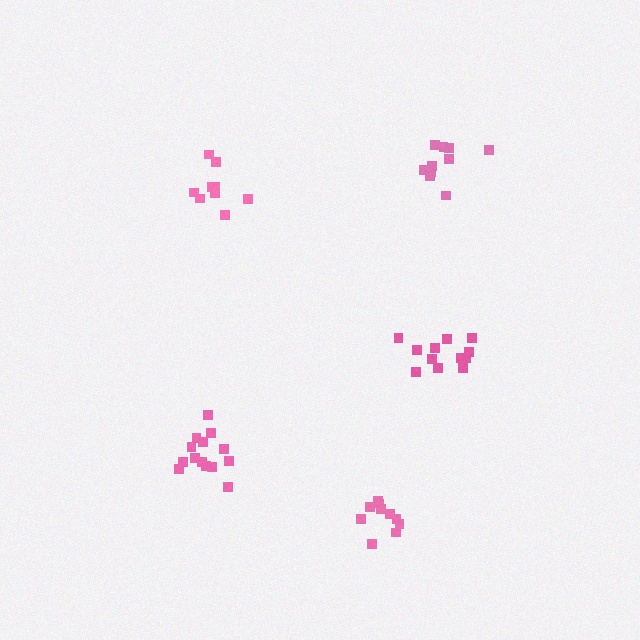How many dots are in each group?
Group 1: 12 dots, Group 2: 14 dots, Group 3: 9 dots, Group 4: 10 dots, Group 5: 10 dots (55 total).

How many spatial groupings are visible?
There are 5 spatial groupings.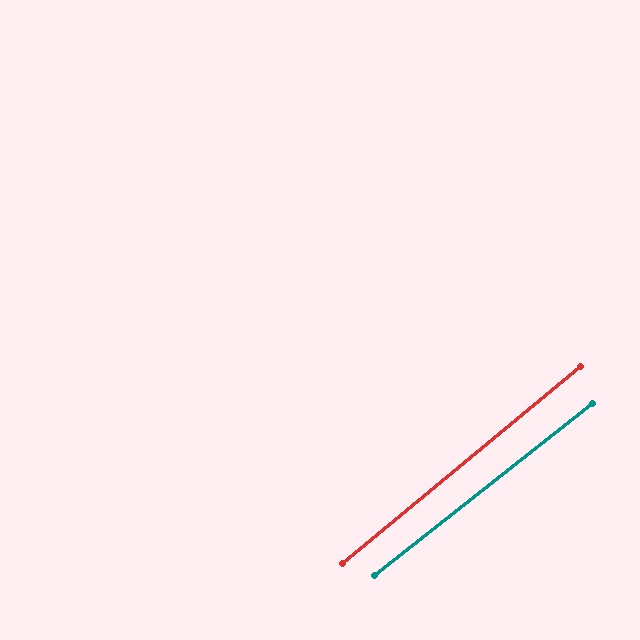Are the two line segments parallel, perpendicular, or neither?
Parallel — their directions differ by only 1.3°.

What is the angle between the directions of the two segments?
Approximately 1 degree.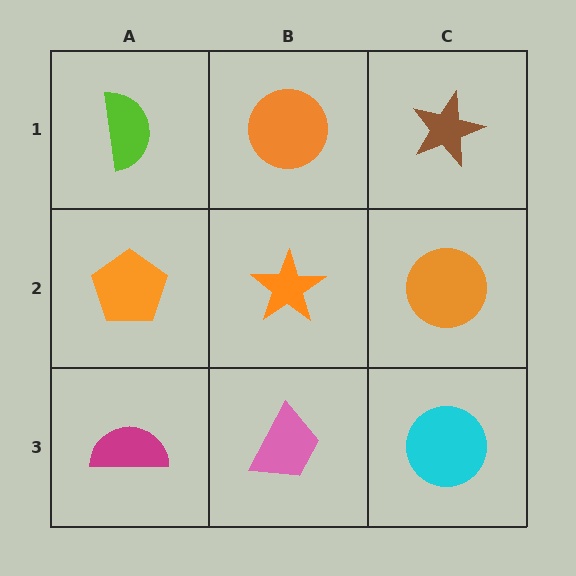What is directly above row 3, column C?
An orange circle.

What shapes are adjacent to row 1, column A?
An orange pentagon (row 2, column A), an orange circle (row 1, column B).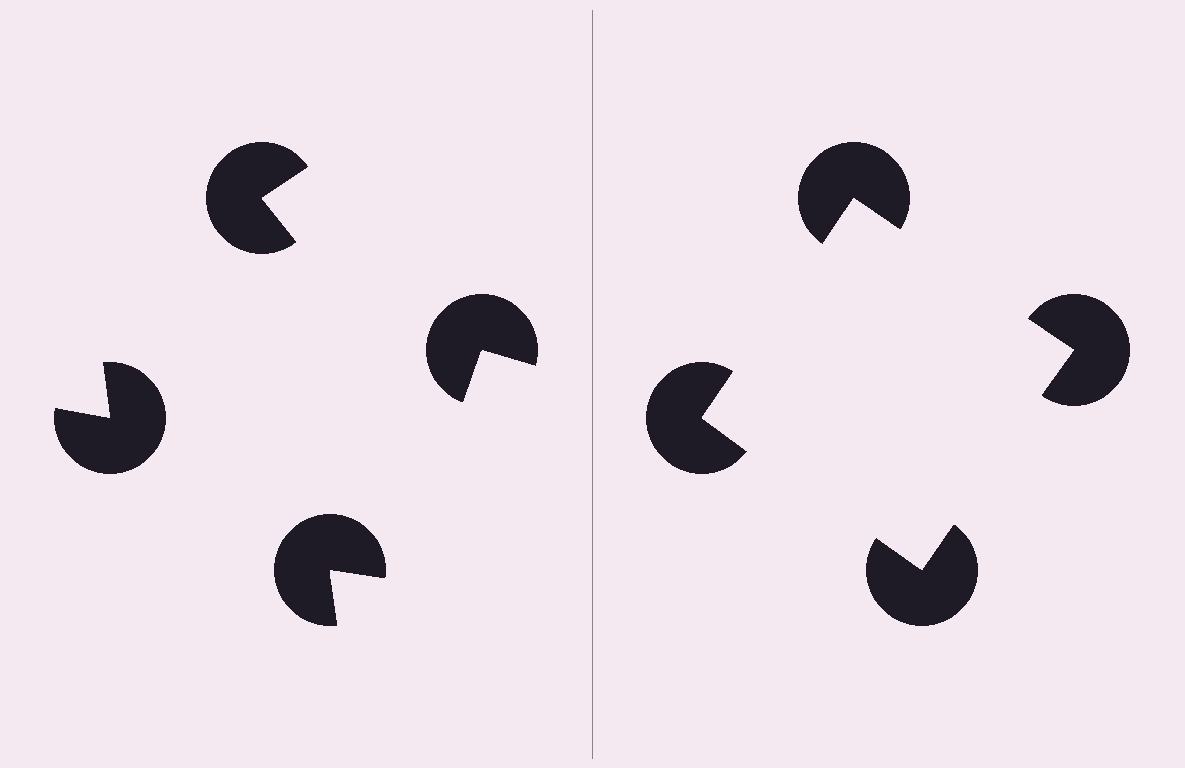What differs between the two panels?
The pac-man discs are positioned identically on both sides; only the wedge orientations differ. On the right they align to a square; on the left they are misaligned.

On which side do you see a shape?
An illusory square appears on the right side. On the left side the wedge cuts are rotated, so no coherent shape forms.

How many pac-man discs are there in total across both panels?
8 — 4 on each side.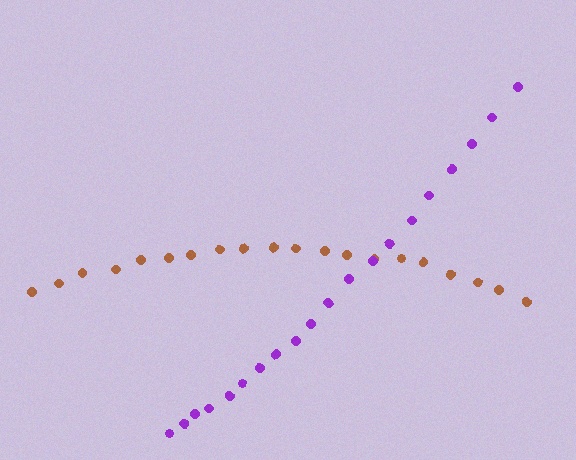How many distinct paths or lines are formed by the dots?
There are 2 distinct paths.